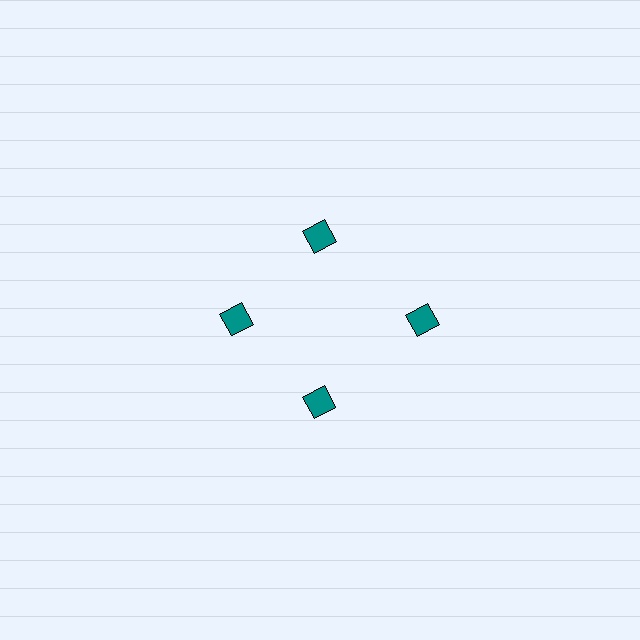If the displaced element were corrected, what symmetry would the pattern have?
It would have 4-fold rotational symmetry — the pattern would map onto itself every 90 degrees.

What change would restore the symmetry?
The symmetry would be restored by moving it inward, back onto the ring so that all 4 squares sit at equal angles and equal distance from the center.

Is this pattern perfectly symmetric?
No. The 4 teal squares are arranged in a ring, but one element near the 3 o'clock position is pushed outward from the center, breaking the 4-fold rotational symmetry.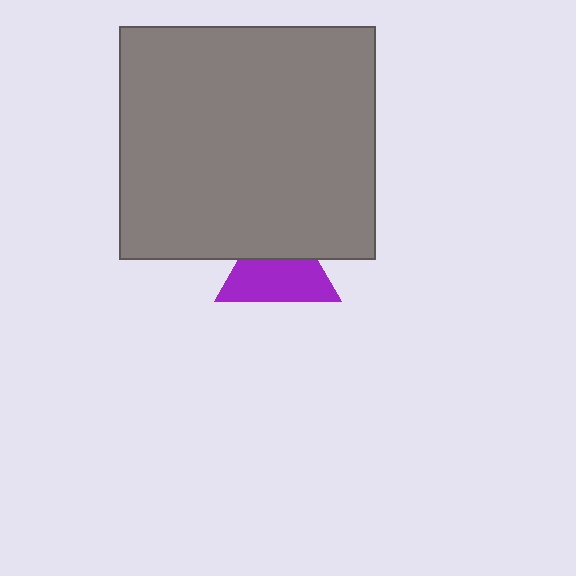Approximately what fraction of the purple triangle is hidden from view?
Roughly 39% of the purple triangle is hidden behind the gray rectangle.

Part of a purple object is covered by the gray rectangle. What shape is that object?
It is a triangle.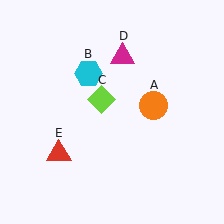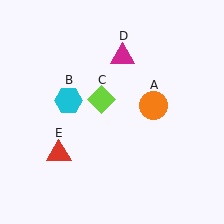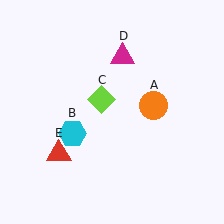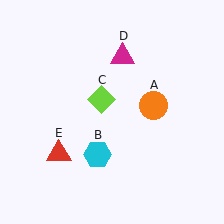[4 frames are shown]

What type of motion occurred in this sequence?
The cyan hexagon (object B) rotated counterclockwise around the center of the scene.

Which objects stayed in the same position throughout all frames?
Orange circle (object A) and lime diamond (object C) and magenta triangle (object D) and red triangle (object E) remained stationary.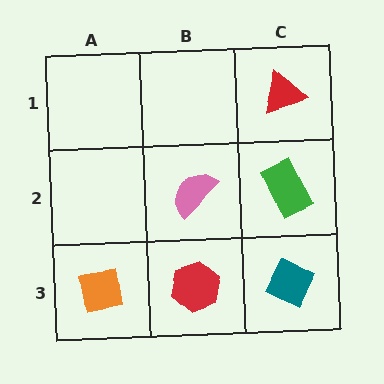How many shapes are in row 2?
2 shapes.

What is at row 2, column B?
A pink semicircle.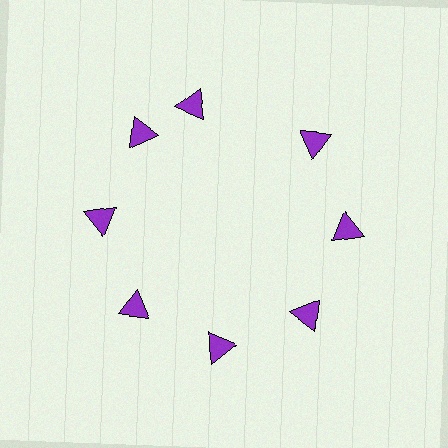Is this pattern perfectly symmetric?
No. The 8 purple triangles are arranged in a ring, but one element near the 12 o'clock position is rotated out of alignment along the ring, breaking the 8-fold rotational symmetry.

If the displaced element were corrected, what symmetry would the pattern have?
It would have 8-fold rotational symmetry — the pattern would map onto itself every 45 degrees.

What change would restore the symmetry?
The symmetry would be restored by rotating it back into even spacing with its neighbors so that all 8 triangles sit at equal angles and equal distance from the center.